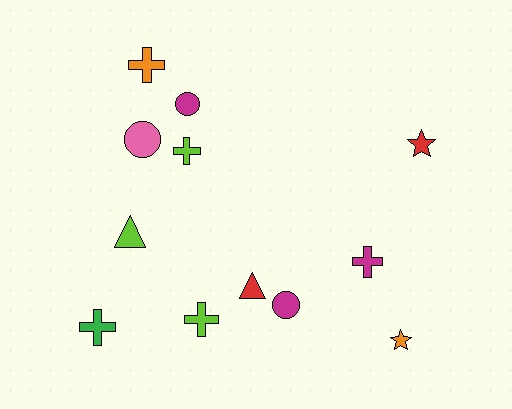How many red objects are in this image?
There are 2 red objects.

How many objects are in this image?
There are 12 objects.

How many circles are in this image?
There are 3 circles.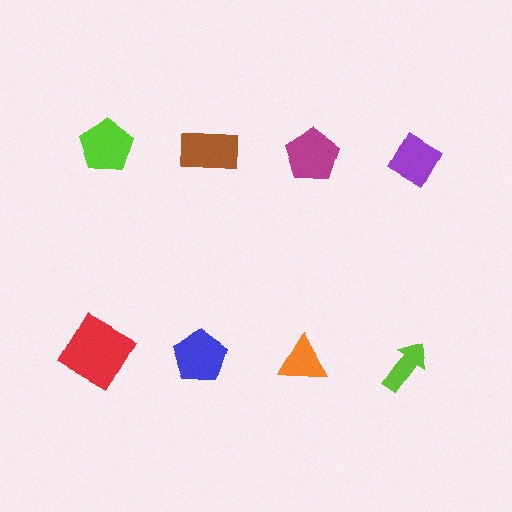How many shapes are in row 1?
4 shapes.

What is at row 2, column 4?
A lime arrow.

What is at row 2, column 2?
A blue pentagon.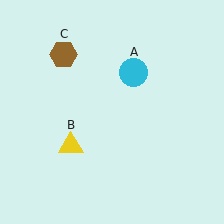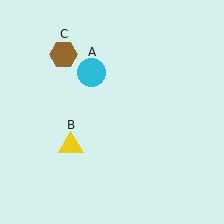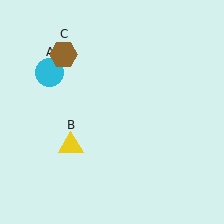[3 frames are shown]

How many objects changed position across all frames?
1 object changed position: cyan circle (object A).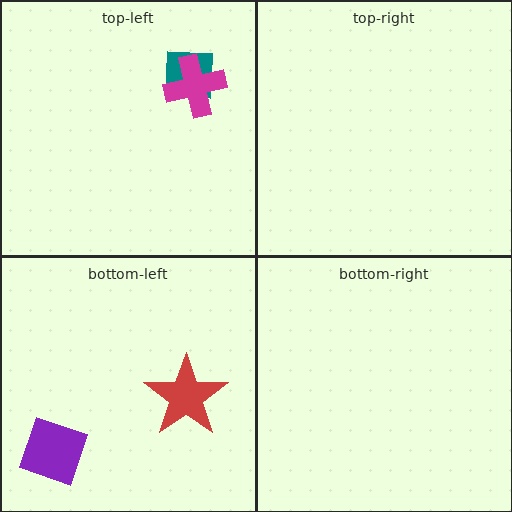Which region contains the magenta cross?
The top-left region.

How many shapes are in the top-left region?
2.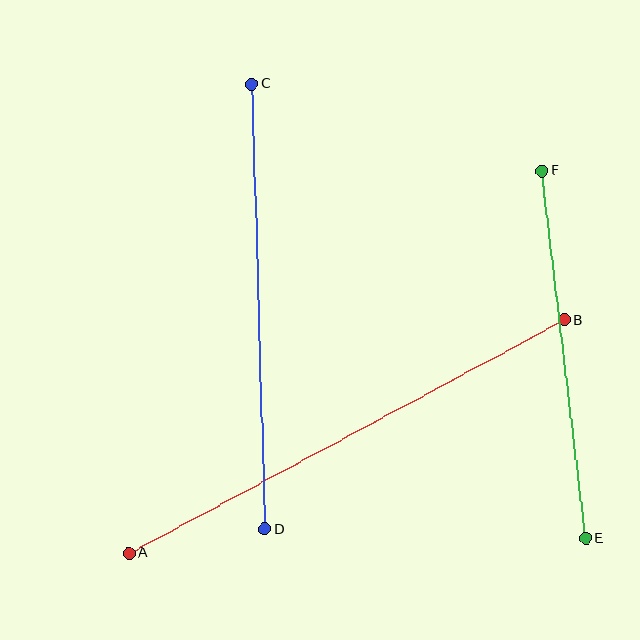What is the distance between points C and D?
The distance is approximately 446 pixels.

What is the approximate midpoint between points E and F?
The midpoint is at approximately (564, 355) pixels.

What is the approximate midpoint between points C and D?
The midpoint is at approximately (258, 307) pixels.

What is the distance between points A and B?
The distance is approximately 494 pixels.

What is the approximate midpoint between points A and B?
The midpoint is at approximately (347, 436) pixels.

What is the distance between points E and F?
The distance is approximately 371 pixels.